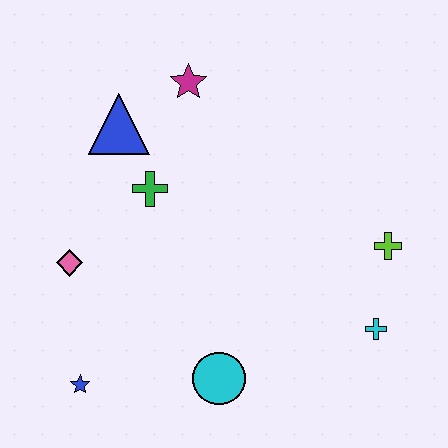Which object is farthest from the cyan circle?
The magenta star is farthest from the cyan circle.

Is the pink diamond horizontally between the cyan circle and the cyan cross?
No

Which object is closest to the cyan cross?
The lime cross is closest to the cyan cross.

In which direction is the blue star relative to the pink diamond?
The blue star is below the pink diamond.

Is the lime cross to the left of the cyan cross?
No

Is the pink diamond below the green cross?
Yes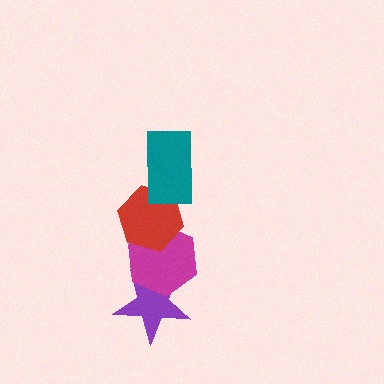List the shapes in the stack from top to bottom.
From top to bottom: the teal rectangle, the red hexagon, the magenta hexagon, the purple star.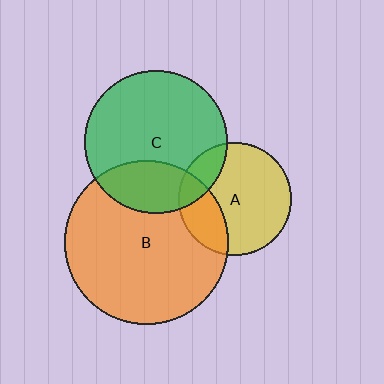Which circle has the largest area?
Circle B (orange).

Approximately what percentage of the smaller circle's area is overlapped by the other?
Approximately 15%.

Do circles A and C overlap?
Yes.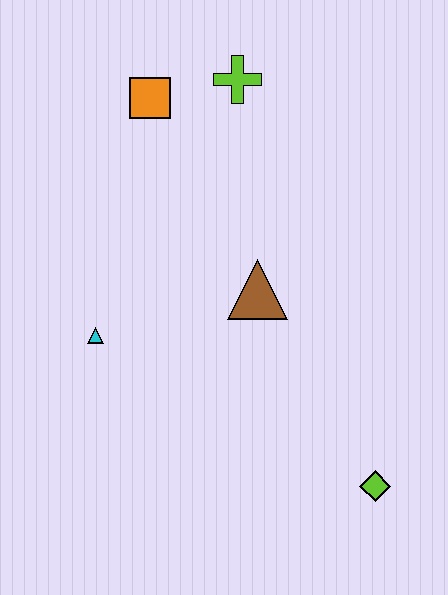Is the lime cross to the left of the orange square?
No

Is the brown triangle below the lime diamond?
No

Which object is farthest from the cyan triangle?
The lime diamond is farthest from the cyan triangle.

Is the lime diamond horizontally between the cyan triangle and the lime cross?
No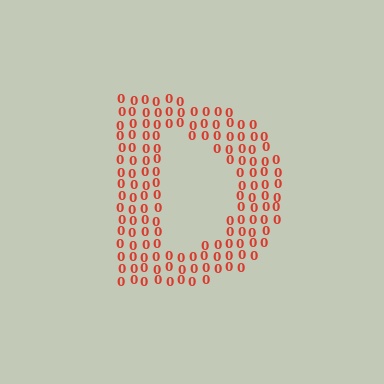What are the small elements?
The small elements are digit 0's.